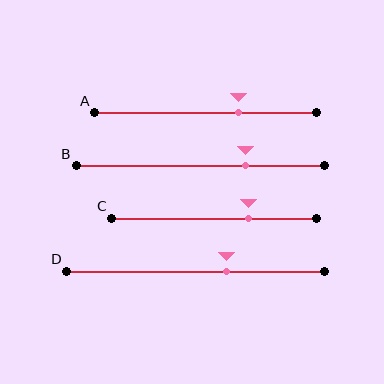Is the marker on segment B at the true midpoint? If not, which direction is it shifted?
No, the marker on segment B is shifted to the right by about 18% of the segment length.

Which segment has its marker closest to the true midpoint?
Segment D has its marker closest to the true midpoint.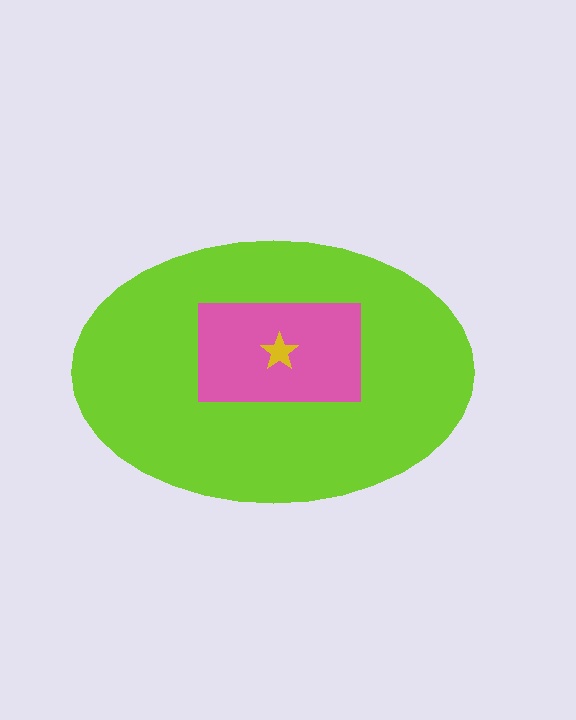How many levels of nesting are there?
3.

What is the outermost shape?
The lime ellipse.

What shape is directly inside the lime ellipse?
The pink rectangle.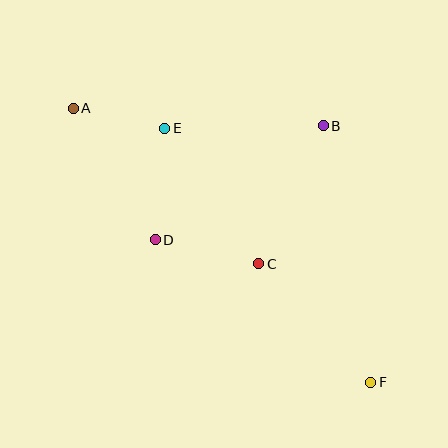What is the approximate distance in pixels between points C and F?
The distance between C and F is approximately 163 pixels.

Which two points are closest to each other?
Points A and E are closest to each other.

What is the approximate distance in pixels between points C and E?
The distance between C and E is approximately 165 pixels.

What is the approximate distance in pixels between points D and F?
The distance between D and F is approximately 258 pixels.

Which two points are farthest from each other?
Points A and F are farthest from each other.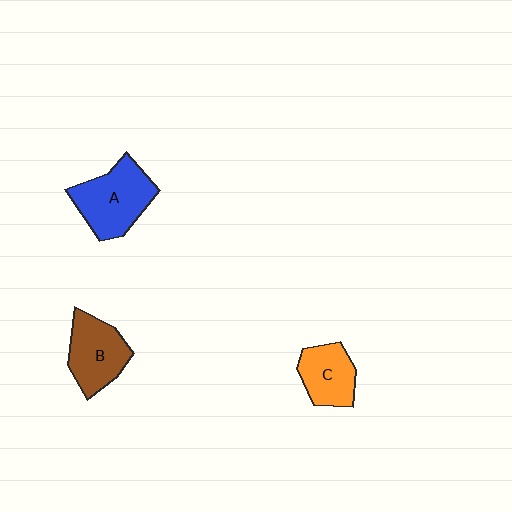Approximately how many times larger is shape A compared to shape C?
Approximately 1.5 times.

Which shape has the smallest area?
Shape C (orange).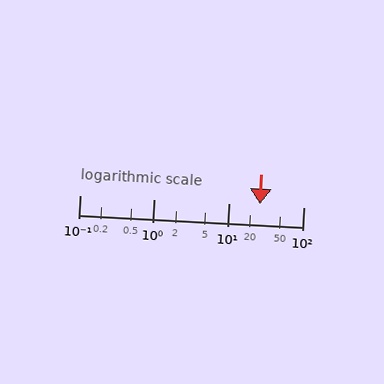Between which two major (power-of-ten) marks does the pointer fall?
The pointer is between 10 and 100.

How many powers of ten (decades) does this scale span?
The scale spans 3 decades, from 0.1 to 100.